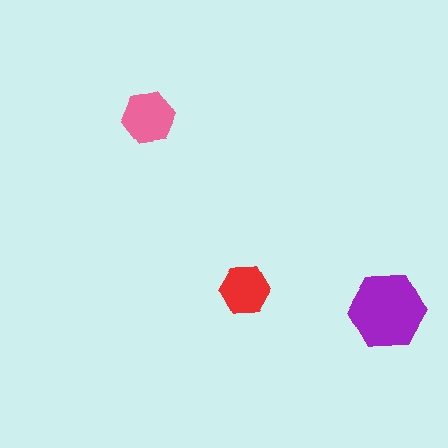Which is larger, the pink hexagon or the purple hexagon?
The purple one.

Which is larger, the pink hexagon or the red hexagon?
The pink one.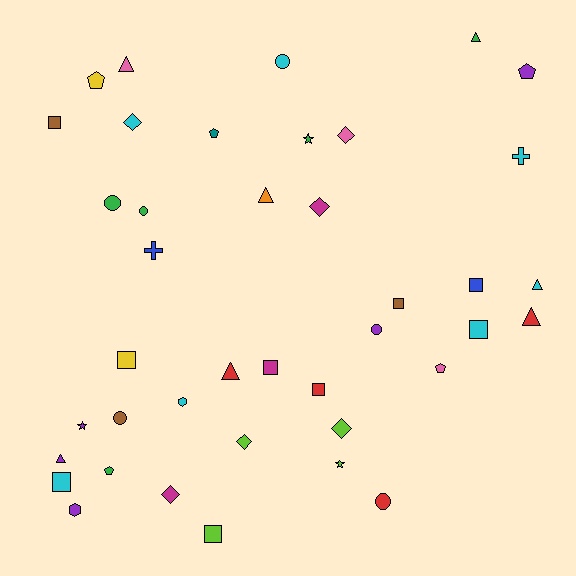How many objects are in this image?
There are 40 objects.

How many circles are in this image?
There are 6 circles.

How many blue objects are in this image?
There are 2 blue objects.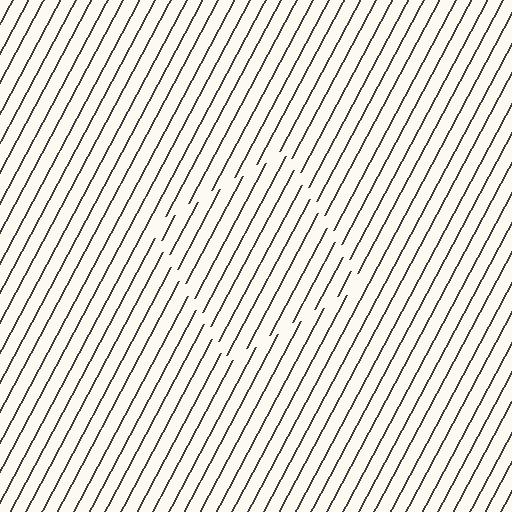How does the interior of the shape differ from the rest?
The interior of the shape contains the same grating, shifted by half a period — the contour is defined by the phase discontinuity where line-ends from the inner and outer gratings abut.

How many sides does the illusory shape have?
4 sides — the line-ends trace a square.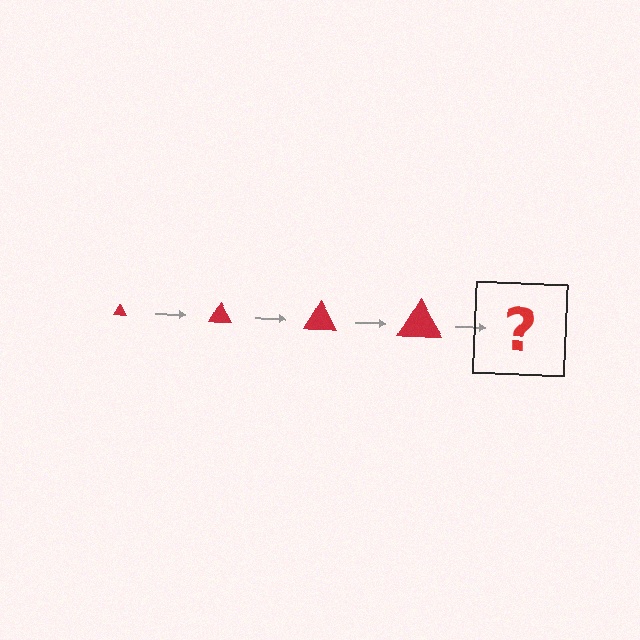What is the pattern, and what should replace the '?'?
The pattern is that the triangle gets progressively larger each step. The '?' should be a red triangle, larger than the previous one.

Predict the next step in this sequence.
The next step is a red triangle, larger than the previous one.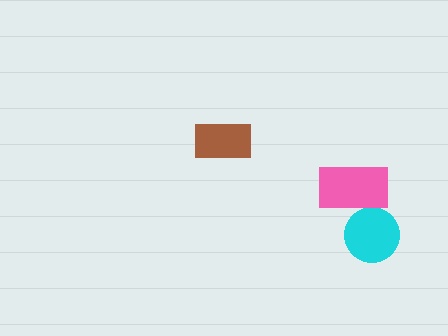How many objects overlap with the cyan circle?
1 object overlaps with the cyan circle.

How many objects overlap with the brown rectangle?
0 objects overlap with the brown rectangle.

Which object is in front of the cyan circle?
The pink rectangle is in front of the cyan circle.